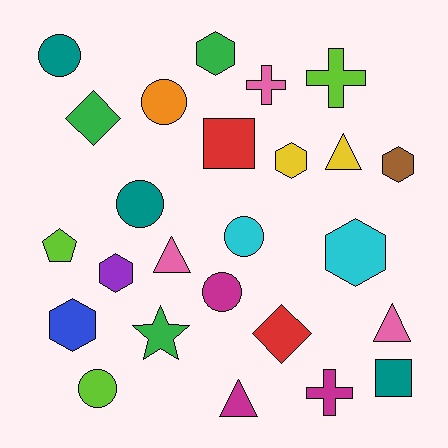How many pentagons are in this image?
There is 1 pentagon.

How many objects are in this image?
There are 25 objects.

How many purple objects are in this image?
There is 1 purple object.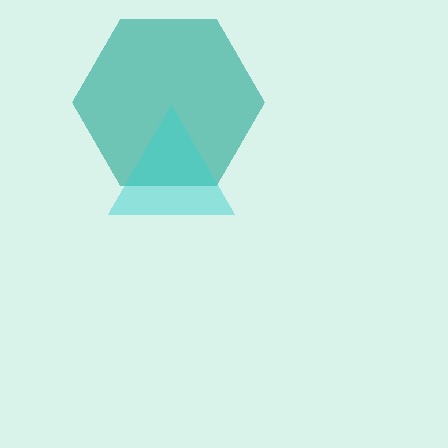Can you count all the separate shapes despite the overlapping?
Yes, there are 2 separate shapes.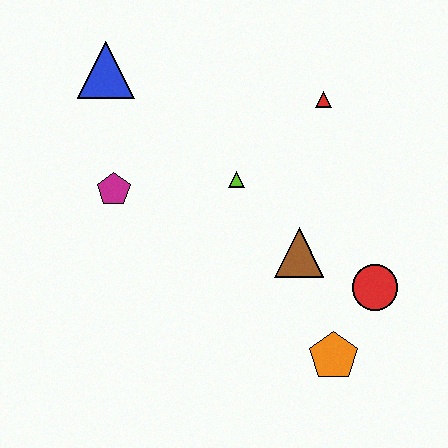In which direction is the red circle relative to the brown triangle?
The red circle is to the right of the brown triangle.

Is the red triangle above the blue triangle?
No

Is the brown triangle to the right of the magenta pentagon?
Yes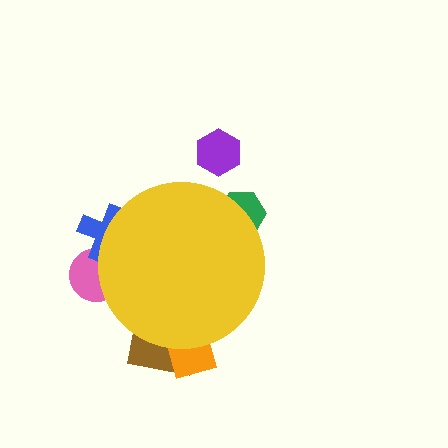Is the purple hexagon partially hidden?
No, the purple hexagon is fully visible.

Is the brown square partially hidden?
Yes, the brown square is partially hidden behind the yellow circle.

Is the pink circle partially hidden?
Yes, the pink circle is partially hidden behind the yellow circle.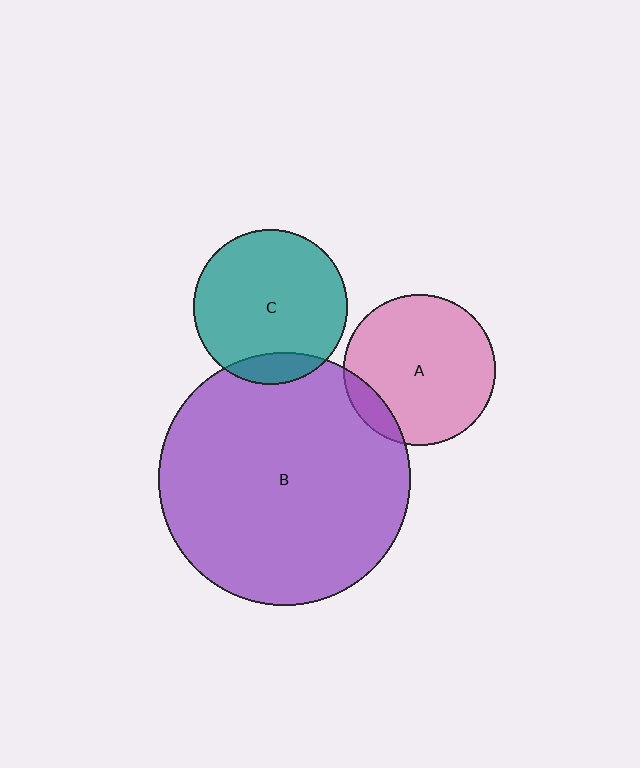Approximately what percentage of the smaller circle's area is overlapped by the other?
Approximately 10%.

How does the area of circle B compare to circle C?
Approximately 2.7 times.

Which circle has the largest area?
Circle B (purple).